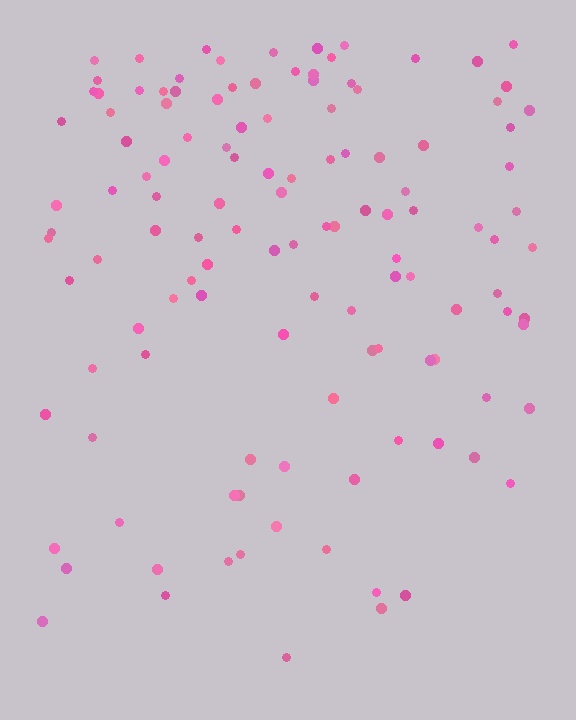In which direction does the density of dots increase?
From bottom to top, with the top side densest.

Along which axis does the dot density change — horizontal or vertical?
Vertical.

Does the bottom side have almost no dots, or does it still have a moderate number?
Still a moderate number, just noticeably fewer than the top.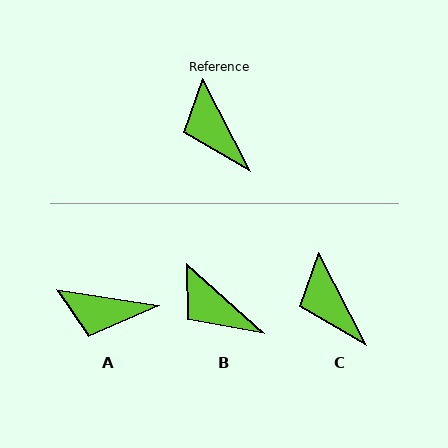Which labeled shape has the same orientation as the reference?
C.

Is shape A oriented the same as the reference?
No, it is off by about 54 degrees.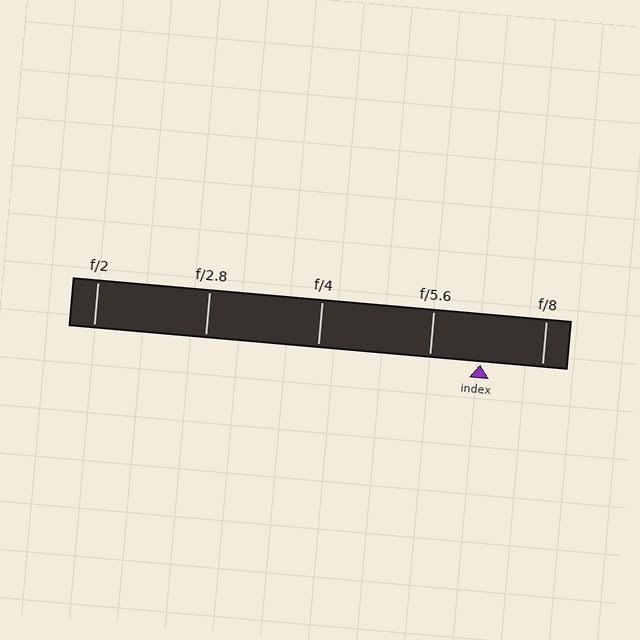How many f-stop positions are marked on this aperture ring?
There are 5 f-stop positions marked.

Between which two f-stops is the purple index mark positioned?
The index mark is between f/5.6 and f/8.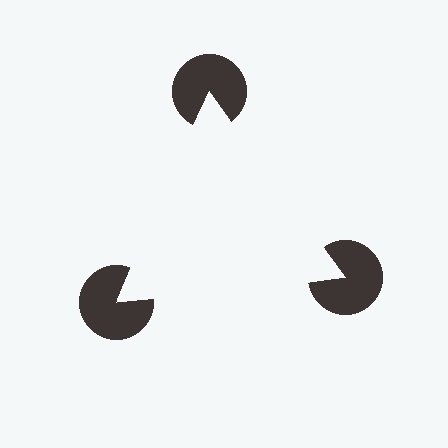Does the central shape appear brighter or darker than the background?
It typically appears slightly brighter than the background, even though no actual brightness change is drawn.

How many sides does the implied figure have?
3 sides.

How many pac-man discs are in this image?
There are 3 — one at each vertex of the illusory triangle.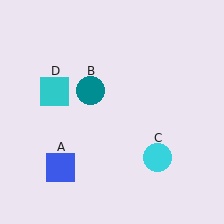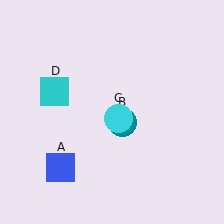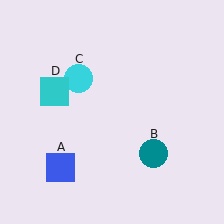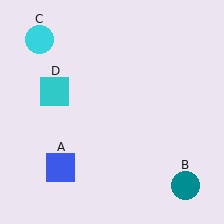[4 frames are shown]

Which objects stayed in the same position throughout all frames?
Blue square (object A) and cyan square (object D) remained stationary.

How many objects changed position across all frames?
2 objects changed position: teal circle (object B), cyan circle (object C).